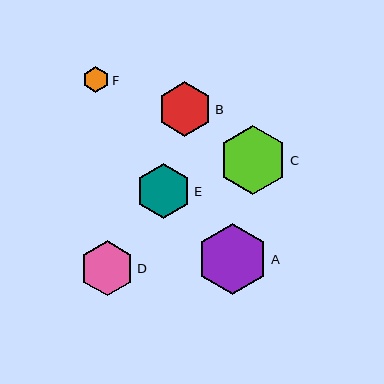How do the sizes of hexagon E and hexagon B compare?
Hexagon E and hexagon B are approximately the same size.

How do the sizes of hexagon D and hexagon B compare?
Hexagon D and hexagon B are approximately the same size.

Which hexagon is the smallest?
Hexagon F is the smallest with a size of approximately 26 pixels.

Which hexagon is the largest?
Hexagon A is the largest with a size of approximately 71 pixels.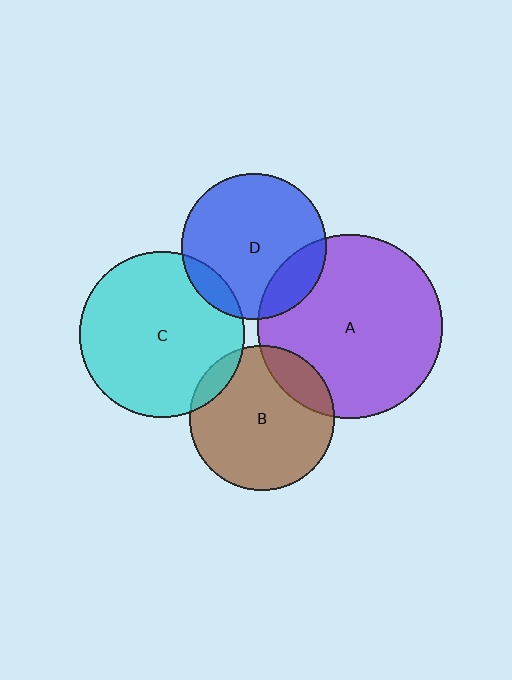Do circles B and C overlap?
Yes.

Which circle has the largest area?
Circle A (purple).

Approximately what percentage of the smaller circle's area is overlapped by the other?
Approximately 10%.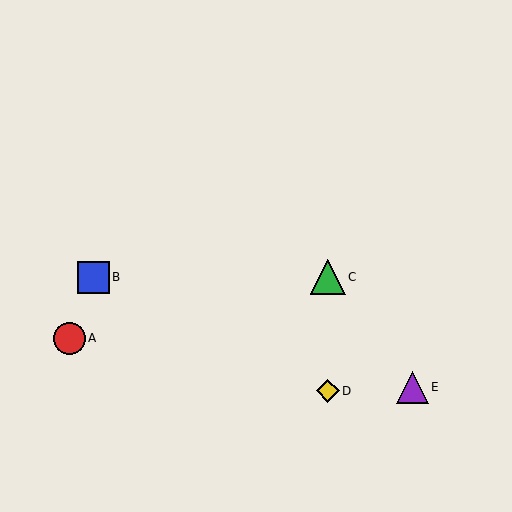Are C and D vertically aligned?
Yes, both are at x≈328.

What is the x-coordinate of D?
Object D is at x≈328.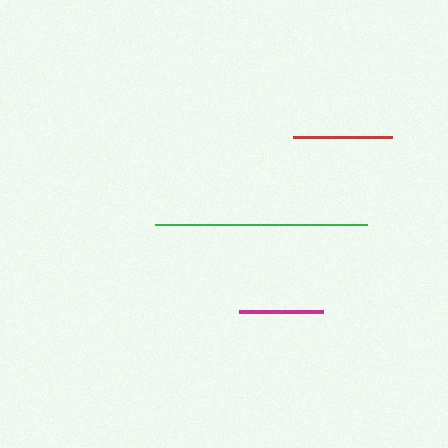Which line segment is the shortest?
The magenta line is the shortest at approximately 84 pixels.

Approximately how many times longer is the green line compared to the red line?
The green line is approximately 2.1 times the length of the red line.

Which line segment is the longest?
The green line is the longest at approximately 212 pixels.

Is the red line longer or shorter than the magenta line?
The red line is longer than the magenta line.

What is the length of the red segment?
The red segment is approximately 99 pixels long.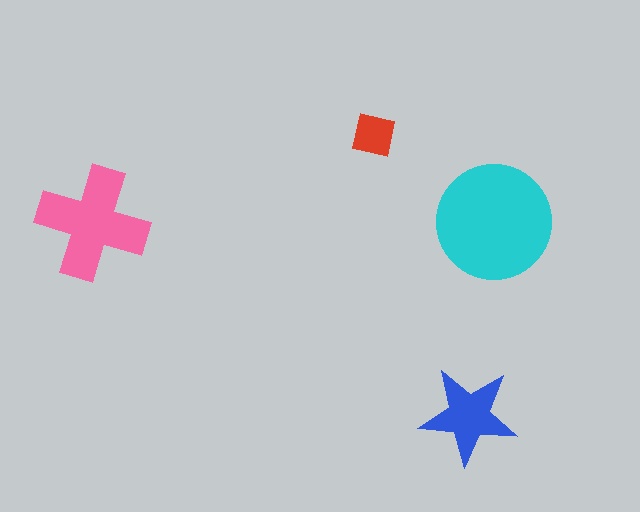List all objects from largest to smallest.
The cyan circle, the pink cross, the blue star, the red square.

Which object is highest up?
The red square is topmost.